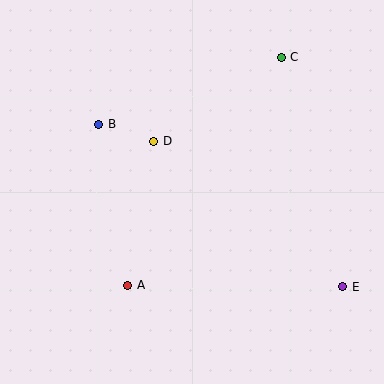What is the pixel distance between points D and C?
The distance between D and C is 152 pixels.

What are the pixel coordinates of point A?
Point A is at (128, 285).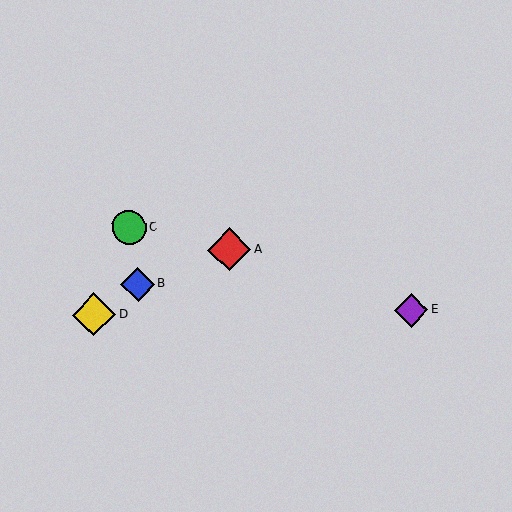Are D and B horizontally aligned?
No, D is at y≈315 and B is at y≈284.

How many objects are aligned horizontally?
2 objects (D, E) are aligned horizontally.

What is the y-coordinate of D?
Object D is at y≈315.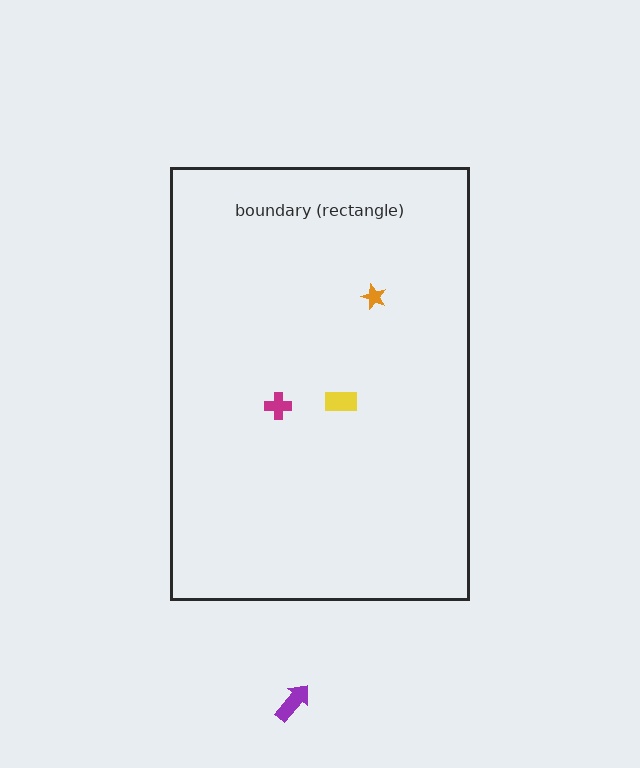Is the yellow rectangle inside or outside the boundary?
Inside.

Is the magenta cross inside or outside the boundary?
Inside.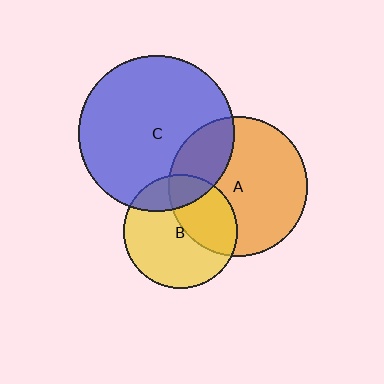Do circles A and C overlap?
Yes.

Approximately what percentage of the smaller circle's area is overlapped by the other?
Approximately 25%.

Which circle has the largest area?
Circle C (blue).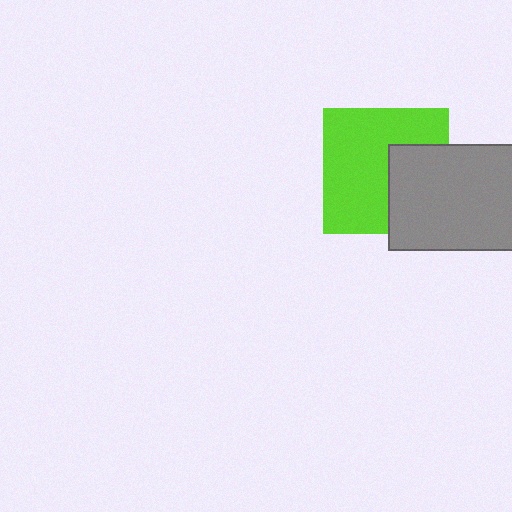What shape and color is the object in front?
The object in front is a gray rectangle.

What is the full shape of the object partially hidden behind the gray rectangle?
The partially hidden object is a lime square.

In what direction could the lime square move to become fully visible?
The lime square could move left. That would shift it out from behind the gray rectangle entirely.